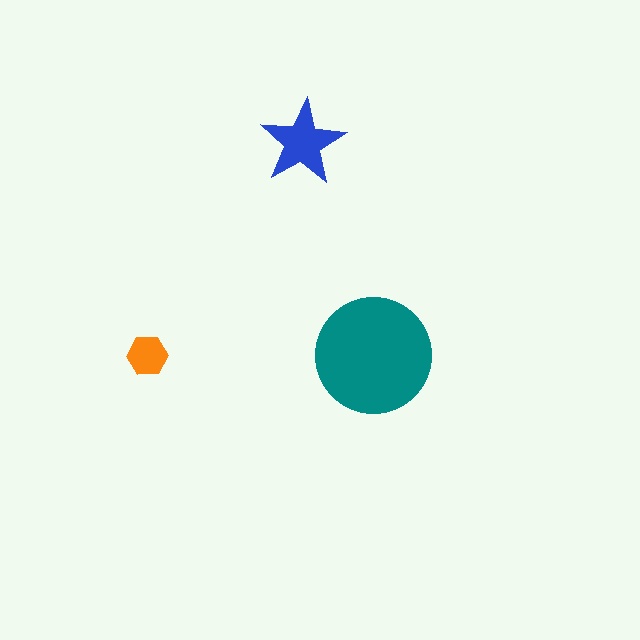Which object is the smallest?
The orange hexagon.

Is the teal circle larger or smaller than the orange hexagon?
Larger.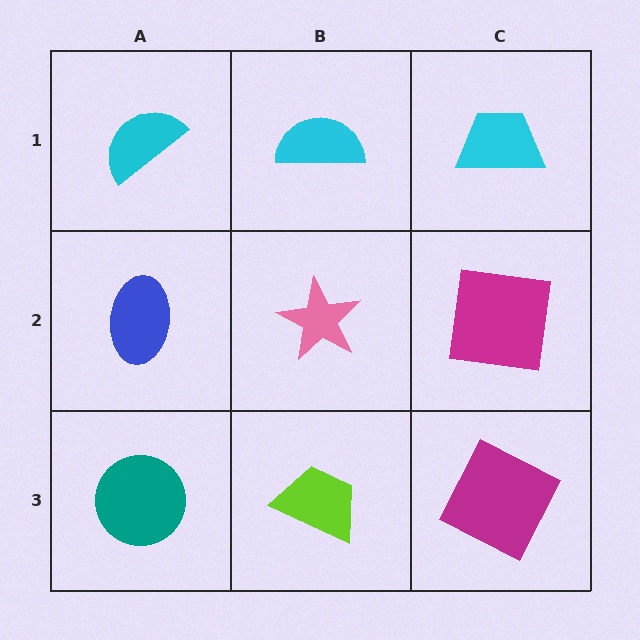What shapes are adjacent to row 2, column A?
A cyan semicircle (row 1, column A), a teal circle (row 3, column A), a pink star (row 2, column B).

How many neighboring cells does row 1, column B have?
3.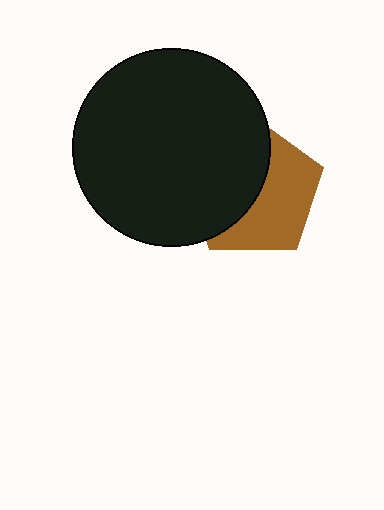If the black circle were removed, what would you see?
You would see the complete brown pentagon.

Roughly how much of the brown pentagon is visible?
About half of it is visible (roughly 49%).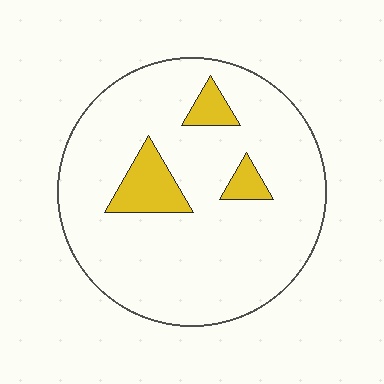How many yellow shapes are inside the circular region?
3.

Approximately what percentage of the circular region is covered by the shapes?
Approximately 10%.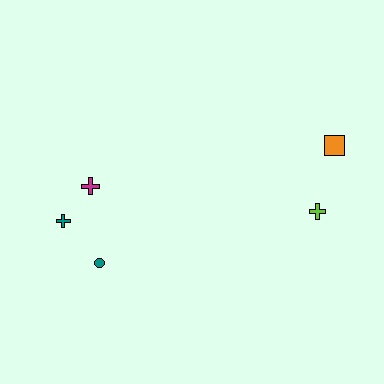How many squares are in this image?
There is 1 square.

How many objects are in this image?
There are 5 objects.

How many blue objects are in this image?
There are no blue objects.